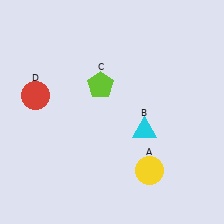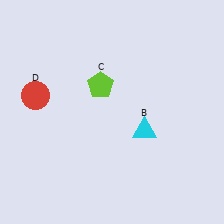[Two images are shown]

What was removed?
The yellow circle (A) was removed in Image 2.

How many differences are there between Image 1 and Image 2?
There is 1 difference between the two images.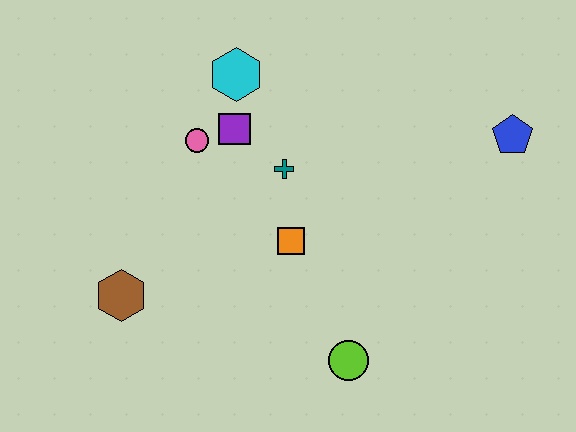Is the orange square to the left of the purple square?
No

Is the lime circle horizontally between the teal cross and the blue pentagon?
Yes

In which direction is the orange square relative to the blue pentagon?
The orange square is to the left of the blue pentagon.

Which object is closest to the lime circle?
The orange square is closest to the lime circle.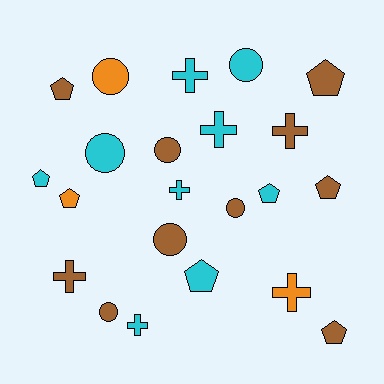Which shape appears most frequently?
Pentagon, with 8 objects.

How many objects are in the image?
There are 22 objects.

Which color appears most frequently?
Brown, with 10 objects.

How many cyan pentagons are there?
There are 3 cyan pentagons.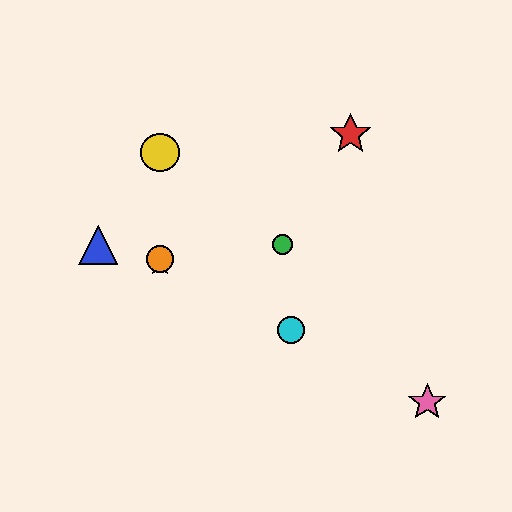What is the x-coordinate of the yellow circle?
The yellow circle is at x≈160.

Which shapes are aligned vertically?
The yellow circle, the purple star, the orange circle are aligned vertically.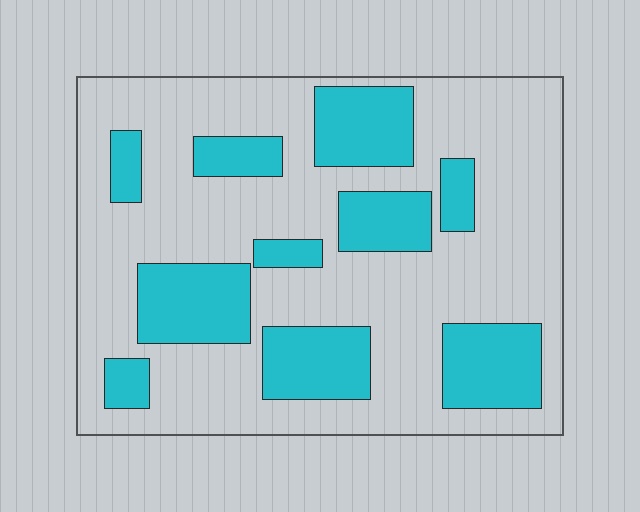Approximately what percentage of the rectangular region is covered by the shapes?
Approximately 30%.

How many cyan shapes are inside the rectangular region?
10.